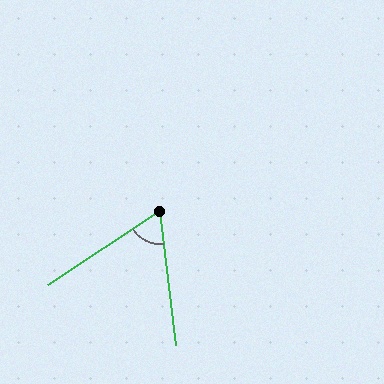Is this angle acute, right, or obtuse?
It is acute.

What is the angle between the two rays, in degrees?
Approximately 63 degrees.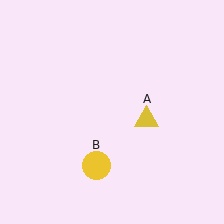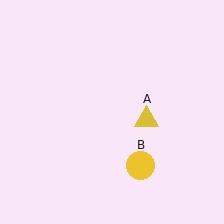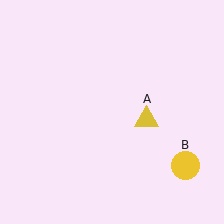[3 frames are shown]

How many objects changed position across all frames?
1 object changed position: yellow circle (object B).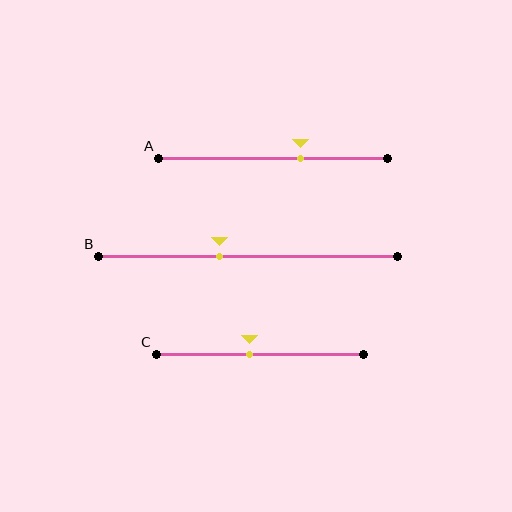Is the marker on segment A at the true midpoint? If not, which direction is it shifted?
No, the marker on segment A is shifted to the right by about 12% of the segment length.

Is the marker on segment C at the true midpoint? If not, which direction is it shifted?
No, the marker on segment C is shifted to the left by about 5% of the segment length.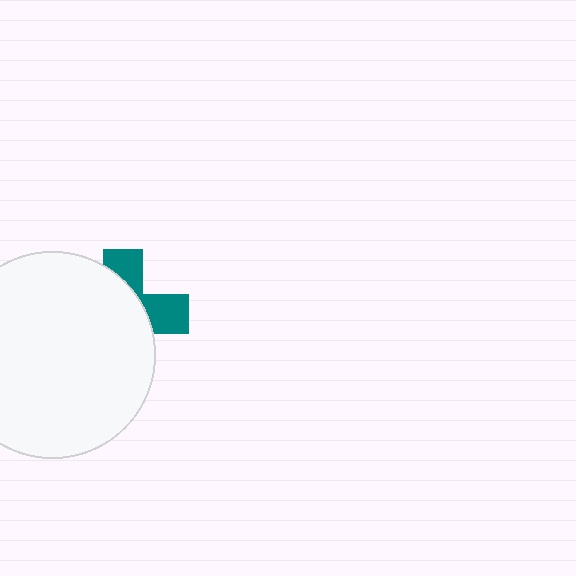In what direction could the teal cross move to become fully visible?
The teal cross could move right. That would shift it out from behind the white circle entirely.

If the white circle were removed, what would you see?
You would see the complete teal cross.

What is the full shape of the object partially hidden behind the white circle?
The partially hidden object is a teal cross.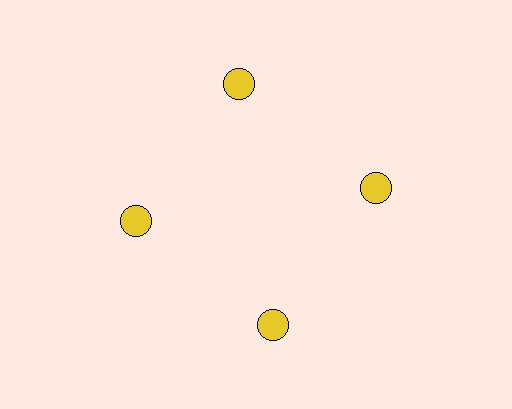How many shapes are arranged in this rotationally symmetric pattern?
There are 4 shapes, arranged in 4 groups of 1.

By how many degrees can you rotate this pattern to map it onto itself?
The pattern maps onto itself every 90 degrees of rotation.